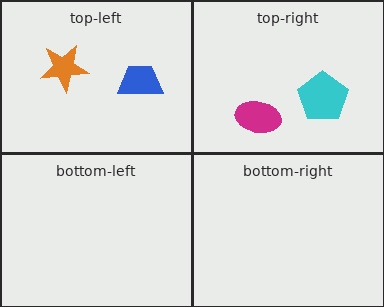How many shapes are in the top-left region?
2.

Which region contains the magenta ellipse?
The top-right region.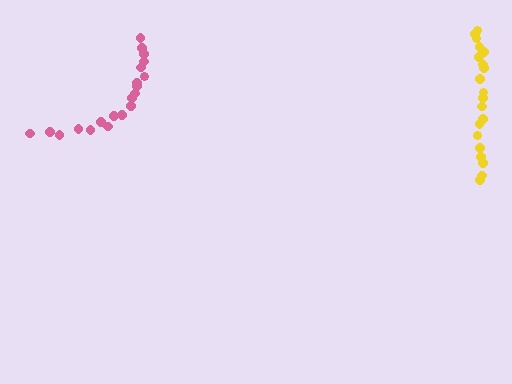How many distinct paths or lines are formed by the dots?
There are 2 distinct paths.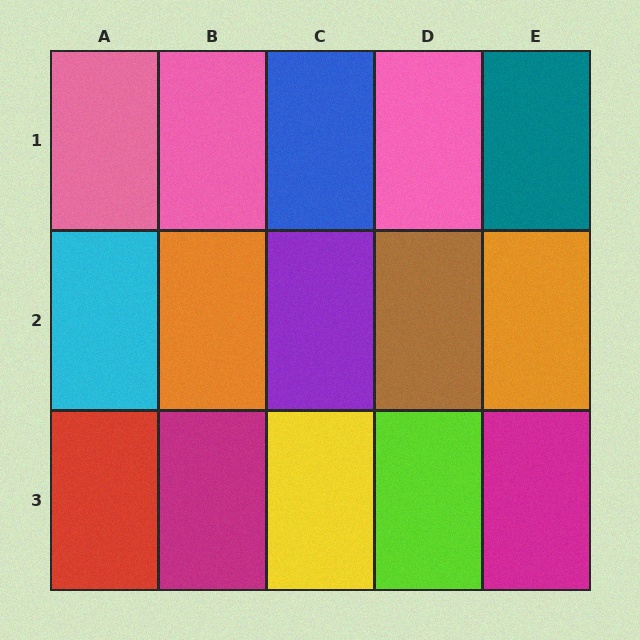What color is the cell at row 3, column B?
Magenta.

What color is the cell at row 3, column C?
Yellow.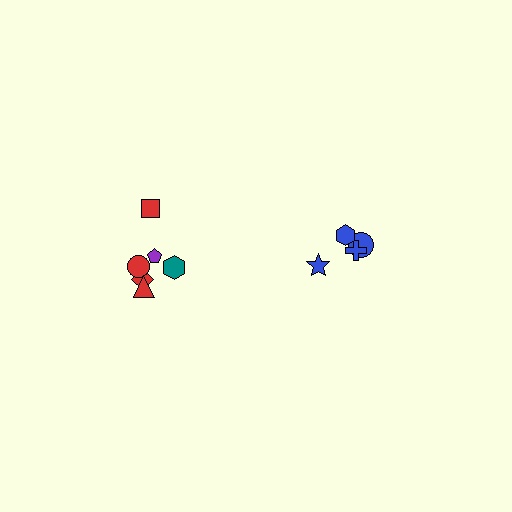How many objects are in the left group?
There are 6 objects.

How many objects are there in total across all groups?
There are 10 objects.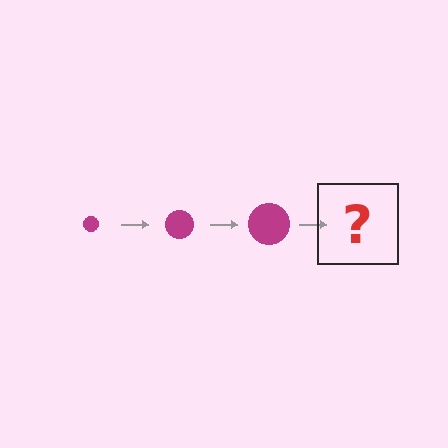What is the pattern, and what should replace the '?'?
The pattern is that the circle gets progressively larger each step. The '?' should be a magenta circle, larger than the previous one.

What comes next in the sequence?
The next element should be a magenta circle, larger than the previous one.